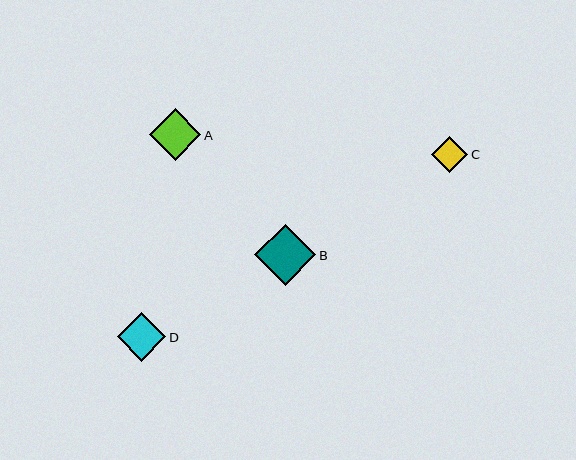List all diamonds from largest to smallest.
From largest to smallest: B, A, D, C.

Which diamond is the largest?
Diamond B is the largest with a size of approximately 62 pixels.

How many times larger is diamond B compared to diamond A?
Diamond B is approximately 1.2 times the size of diamond A.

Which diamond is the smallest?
Diamond C is the smallest with a size of approximately 36 pixels.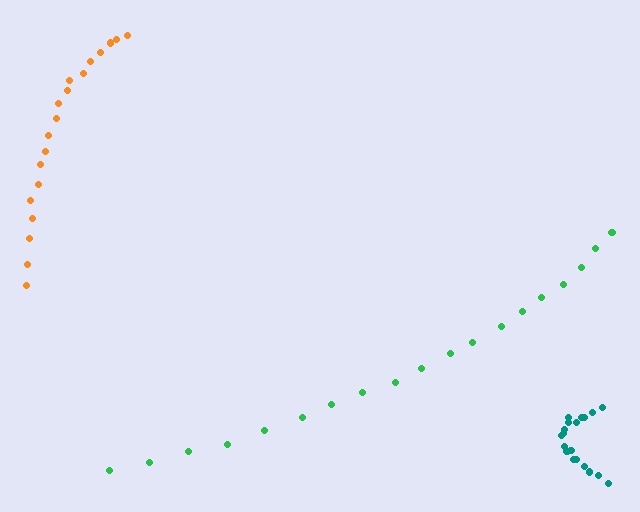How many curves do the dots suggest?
There are 3 distinct paths.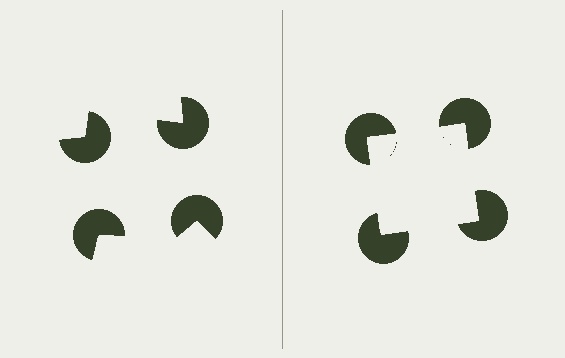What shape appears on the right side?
An illusory square.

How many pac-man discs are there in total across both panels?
8 — 4 on each side.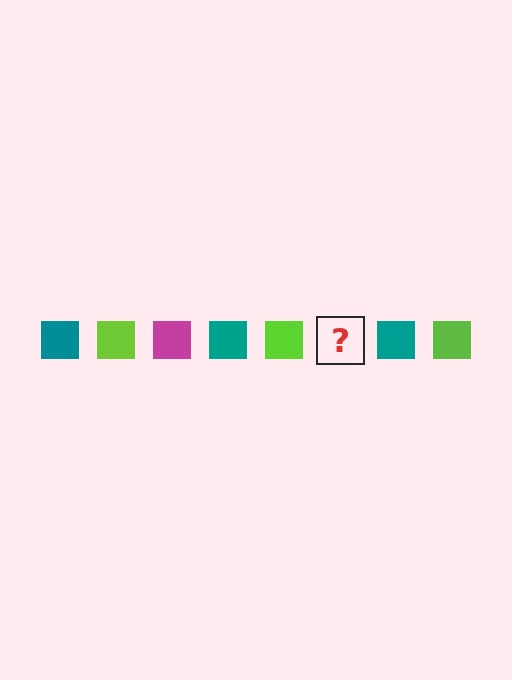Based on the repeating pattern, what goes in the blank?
The blank should be a magenta square.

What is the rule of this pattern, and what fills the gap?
The rule is that the pattern cycles through teal, lime, magenta squares. The gap should be filled with a magenta square.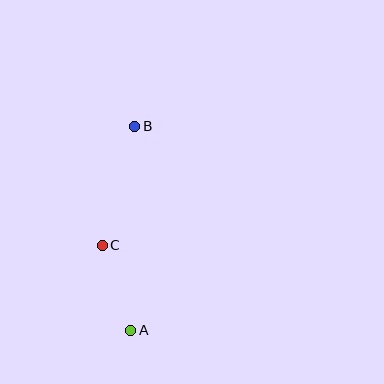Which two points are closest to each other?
Points A and C are closest to each other.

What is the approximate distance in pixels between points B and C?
The distance between B and C is approximately 124 pixels.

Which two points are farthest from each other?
Points A and B are farthest from each other.